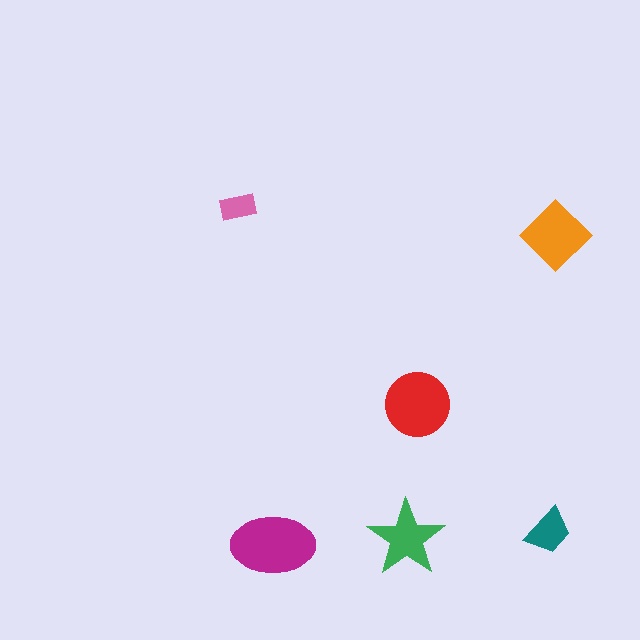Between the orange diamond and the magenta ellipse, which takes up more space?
The magenta ellipse.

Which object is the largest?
The magenta ellipse.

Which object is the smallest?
The pink rectangle.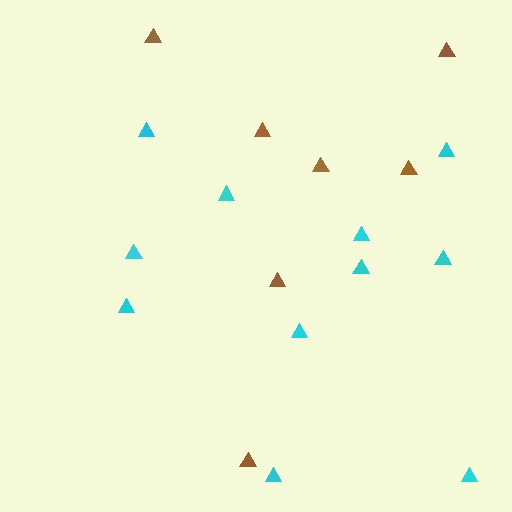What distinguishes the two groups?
There are 2 groups: one group of brown triangles (7) and one group of cyan triangles (11).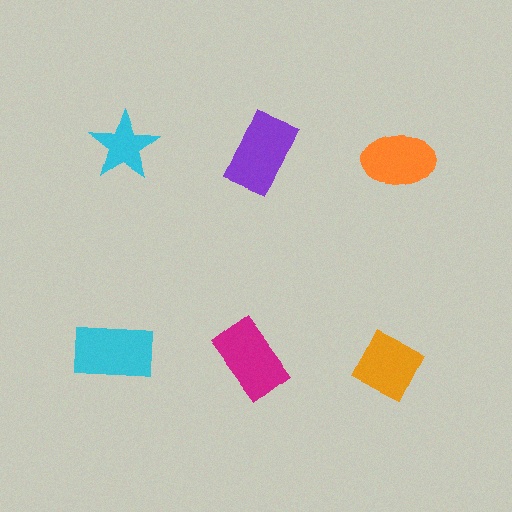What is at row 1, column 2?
A purple rectangle.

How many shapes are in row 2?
3 shapes.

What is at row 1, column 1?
A cyan star.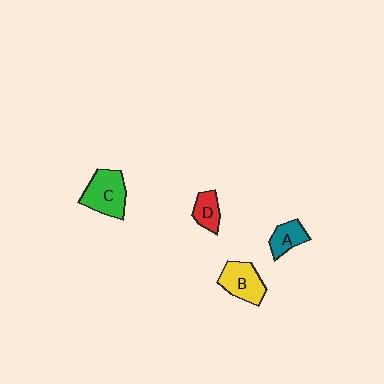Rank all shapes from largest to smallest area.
From largest to smallest: C (green), B (yellow), A (teal), D (red).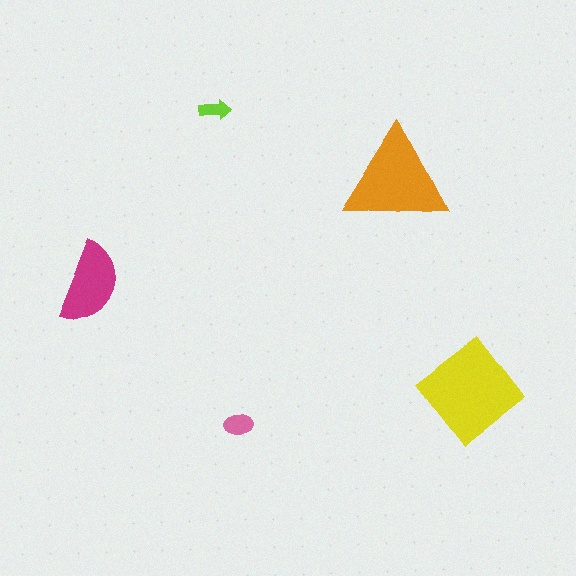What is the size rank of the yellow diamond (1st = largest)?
1st.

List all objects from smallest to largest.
The lime arrow, the pink ellipse, the magenta semicircle, the orange triangle, the yellow diamond.